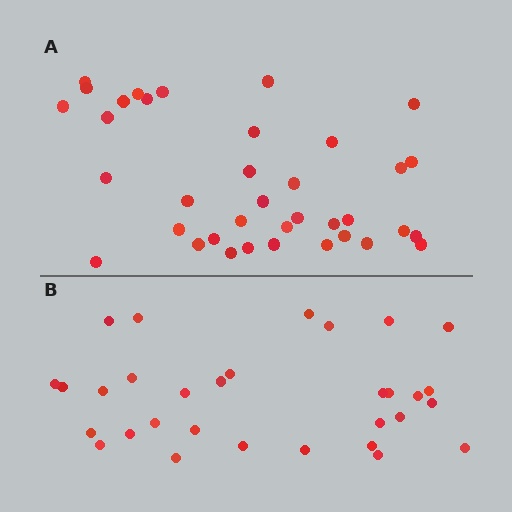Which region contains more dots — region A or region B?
Region A (the top region) has more dots.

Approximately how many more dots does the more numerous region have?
Region A has about 6 more dots than region B.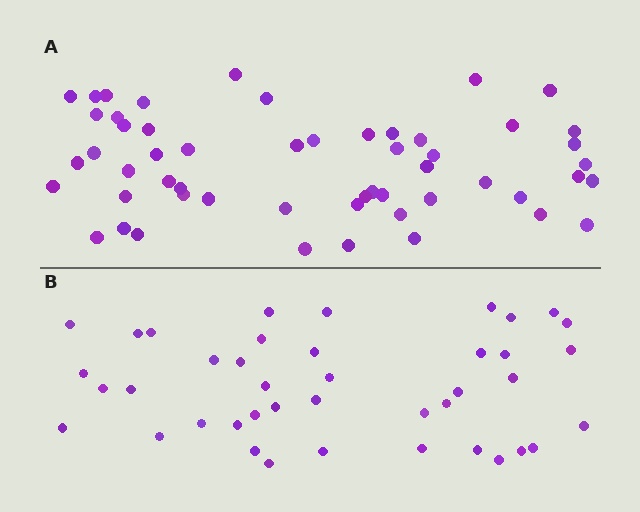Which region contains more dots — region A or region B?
Region A (the top region) has more dots.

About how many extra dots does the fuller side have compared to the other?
Region A has approximately 15 more dots than region B.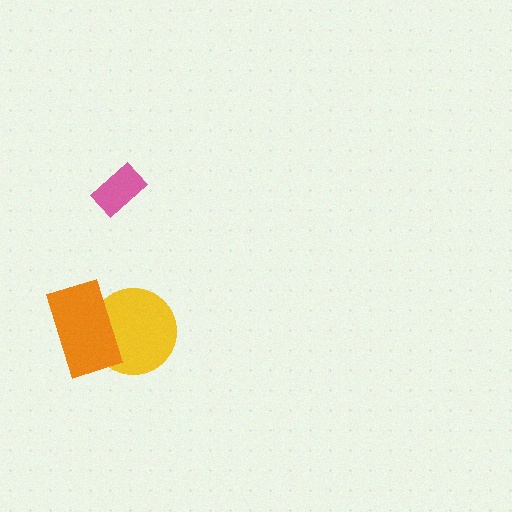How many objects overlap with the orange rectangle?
1 object overlaps with the orange rectangle.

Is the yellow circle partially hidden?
Yes, it is partially covered by another shape.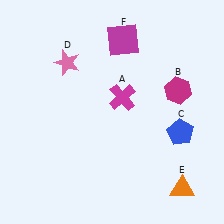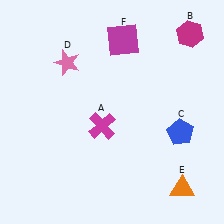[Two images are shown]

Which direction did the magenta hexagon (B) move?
The magenta hexagon (B) moved up.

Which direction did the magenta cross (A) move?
The magenta cross (A) moved down.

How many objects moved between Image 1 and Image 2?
2 objects moved between the two images.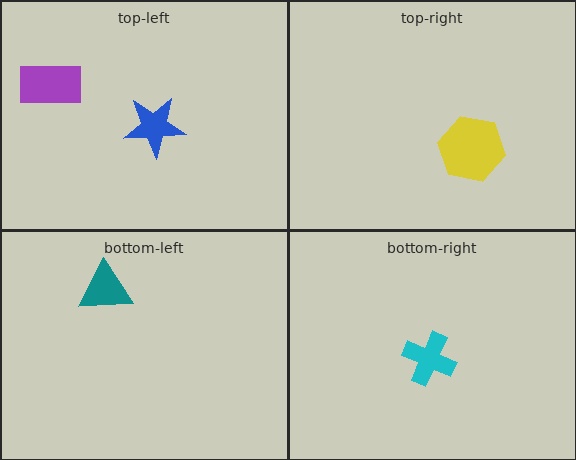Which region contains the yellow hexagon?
The top-right region.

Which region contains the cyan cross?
The bottom-right region.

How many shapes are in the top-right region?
1.